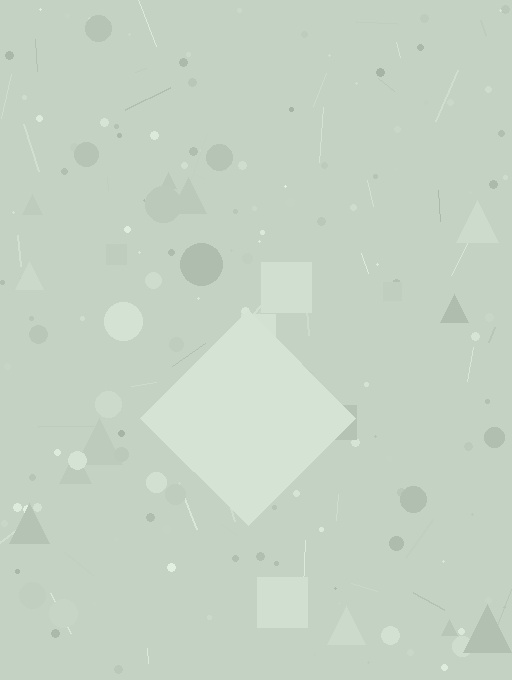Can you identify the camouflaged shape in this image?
The camouflaged shape is a diamond.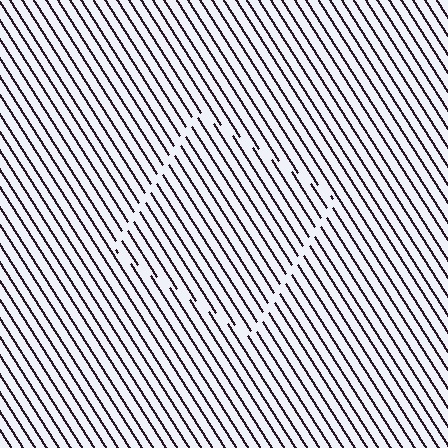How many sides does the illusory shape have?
4 sides — the line-ends trace a square.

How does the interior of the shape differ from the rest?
The interior of the shape contains the same grating, shifted by half a period — the contour is defined by the phase discontinuity where line-ends from the inner and outer gratings abut.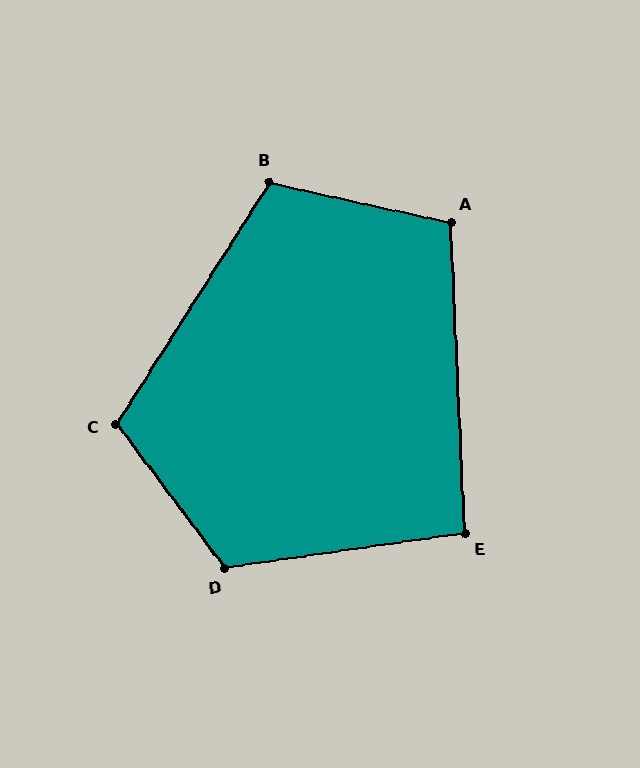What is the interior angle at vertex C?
Approximately 111 degrees (obtuse).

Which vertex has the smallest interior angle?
E, at approximately 96 degrees.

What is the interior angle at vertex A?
Approximately 105 degrees (obtuse).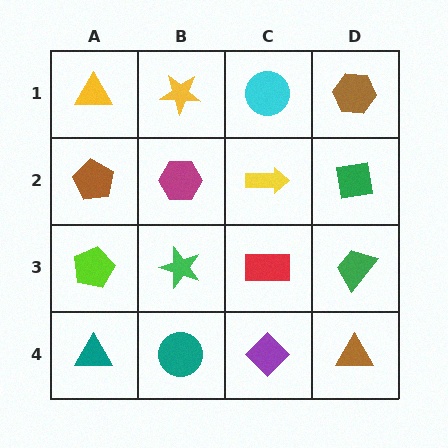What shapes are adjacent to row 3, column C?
A yellow arrow (row 2, column C), a purple diamond (row 4, column C), a green star (row 3, column B), a green trapezoid (row 3, column D).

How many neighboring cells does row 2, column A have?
3.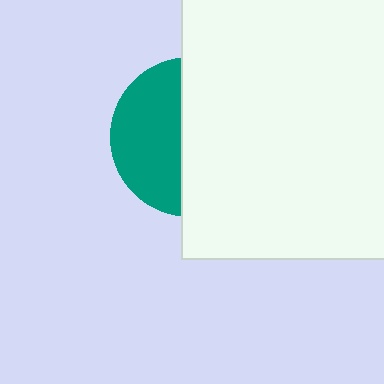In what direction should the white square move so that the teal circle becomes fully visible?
The white square should move right. That is the shortest direction to clear the overlap and leave the teal circle fully visible.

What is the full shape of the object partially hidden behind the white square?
The partially hidden object is a teal circle.